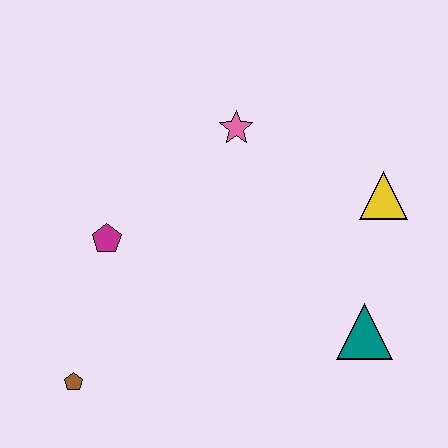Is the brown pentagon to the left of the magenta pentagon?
Yes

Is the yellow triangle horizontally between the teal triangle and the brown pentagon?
No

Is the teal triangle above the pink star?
No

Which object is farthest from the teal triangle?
The brown pentagon is farthest from the teal triangle.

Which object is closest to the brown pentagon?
The magenta pentagon is closest to the brown pentagon.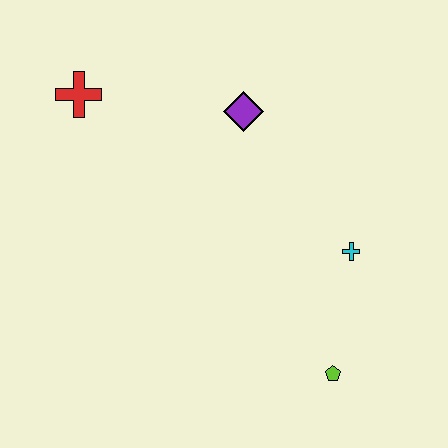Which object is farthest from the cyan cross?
The red cross is farthest from the cyan cross.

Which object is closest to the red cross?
The purple diamond is closest to the red cross.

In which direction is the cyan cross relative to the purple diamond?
The cyan cross is below the purple diamond.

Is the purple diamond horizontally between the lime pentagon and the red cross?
Yes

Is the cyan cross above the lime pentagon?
Yes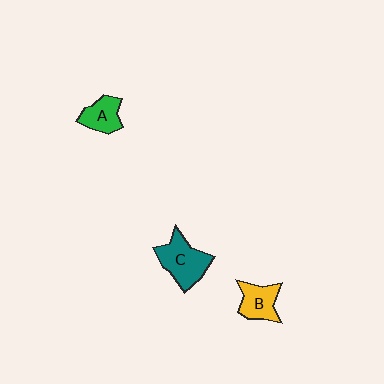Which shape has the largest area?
Shape C (teal).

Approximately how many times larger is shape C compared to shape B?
Approximately 1.4 times.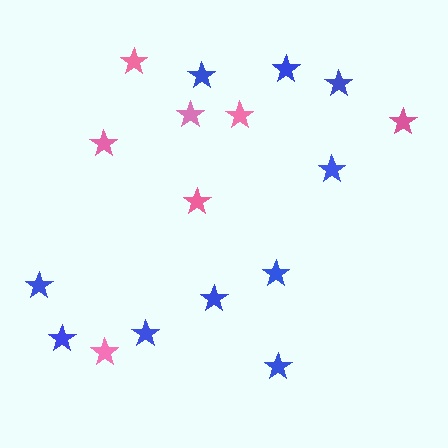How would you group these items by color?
There are 2 groups: one group of pink stars (7) and one group of blue stars (10).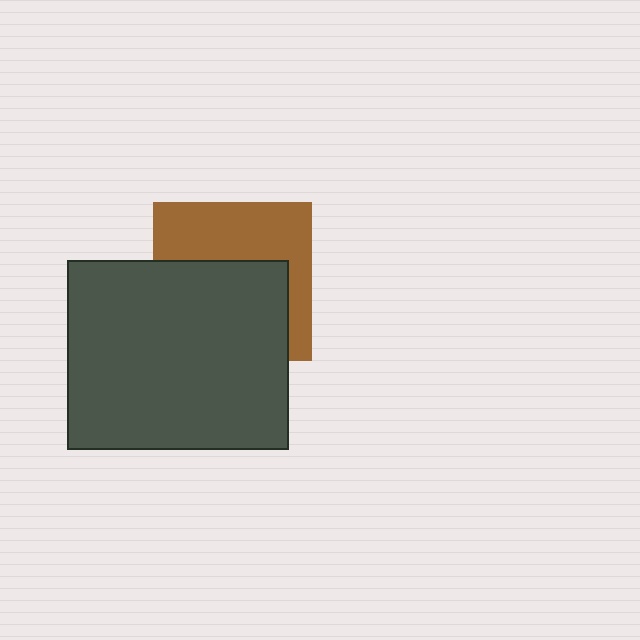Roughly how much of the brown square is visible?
About half of it is visible (roughly 45%).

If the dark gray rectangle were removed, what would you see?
You would see the complete brown square.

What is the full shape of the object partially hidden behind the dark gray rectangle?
The partially hidden object is a brown square.